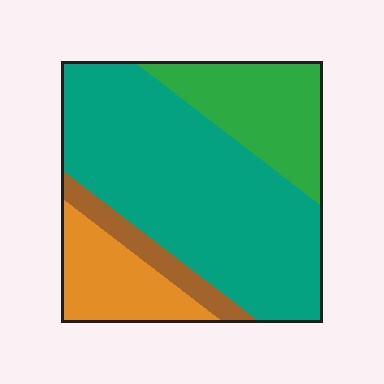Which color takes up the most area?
Teal, at roughly 55%.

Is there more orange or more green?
Green.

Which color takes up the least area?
Brown, at roughly 5%.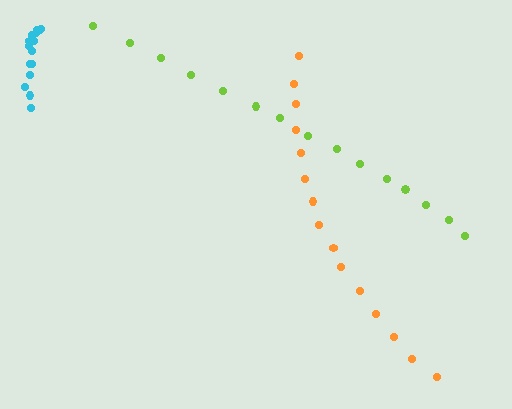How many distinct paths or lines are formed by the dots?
There are 3 distinct paths.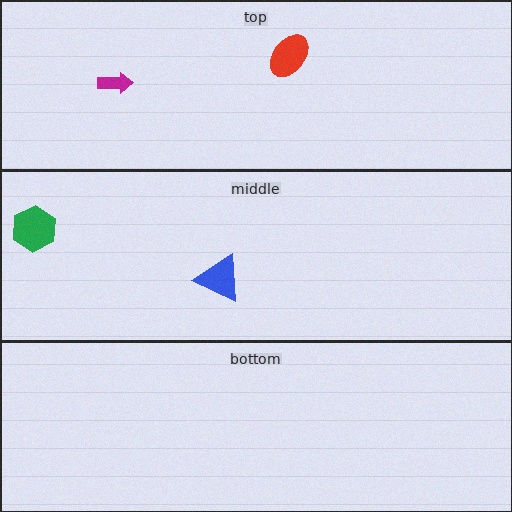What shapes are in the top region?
The magenta arrow, the red ellipse.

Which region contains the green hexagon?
The middle region.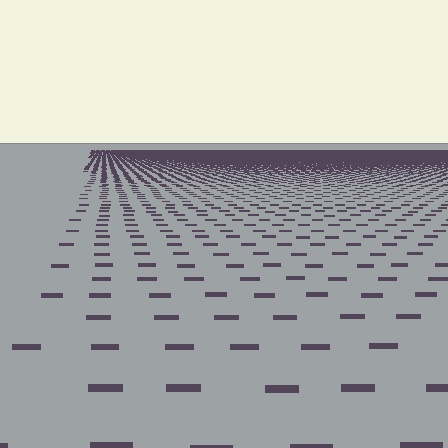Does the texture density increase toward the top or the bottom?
Density increases toward the top.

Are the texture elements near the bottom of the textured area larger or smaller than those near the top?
Larger. Near the bottom, elements are closer to the viewer and appear at a bigger on-screen size.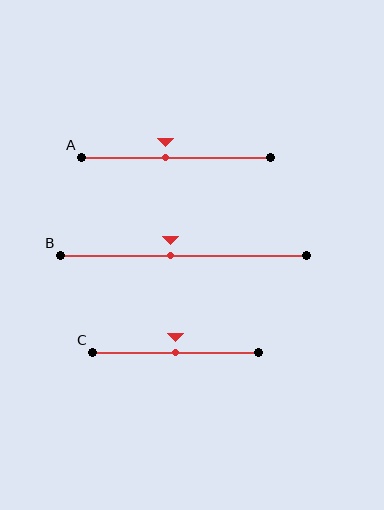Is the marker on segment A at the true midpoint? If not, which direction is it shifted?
No, the marker on segment A is shifted to the left by about 5% of the segment length.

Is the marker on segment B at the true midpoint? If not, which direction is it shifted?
No, the marker on segment B is shifted to the left by about 5% of the segment length.